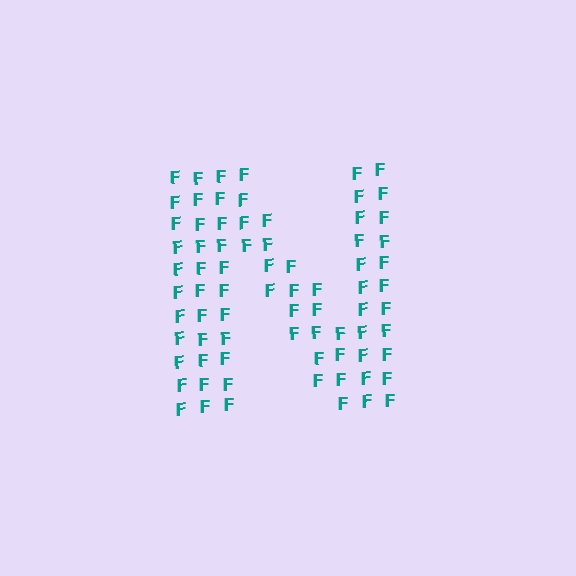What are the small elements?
The small elements are letter F's.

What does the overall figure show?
The overall figure shows the letter N.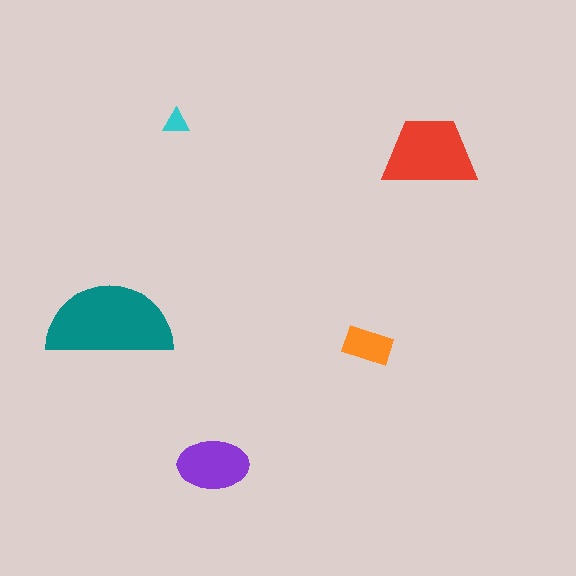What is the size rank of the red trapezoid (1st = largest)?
2nd.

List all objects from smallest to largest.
The cyan triangle, the orange rectangle, the purple ellipse, the red trapezoid, the teal semicircle.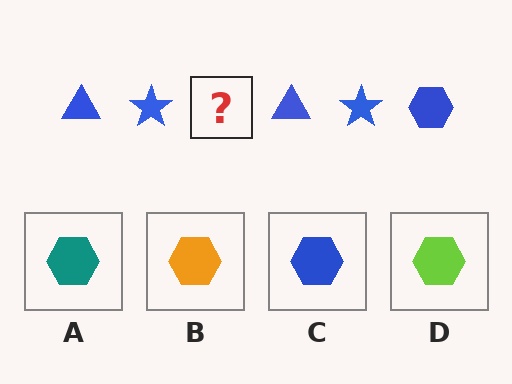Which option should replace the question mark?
Option C.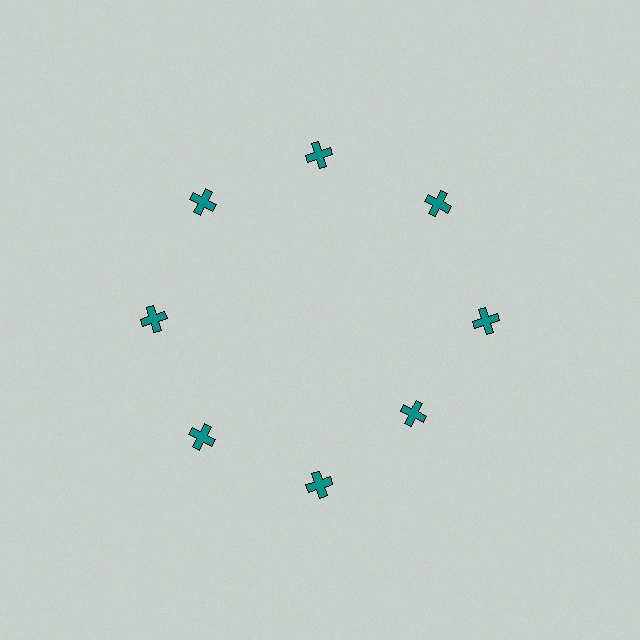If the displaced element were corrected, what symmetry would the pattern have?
It would have 8-fold rotational symmetry — the pattern would map onto itself every 45 degrees.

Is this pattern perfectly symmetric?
No. The 8 teal crosses are arranged in a ring, but one element near the 4 o'clock position is pulled inward toward the center, breaking the 8-fold rotational symmetry.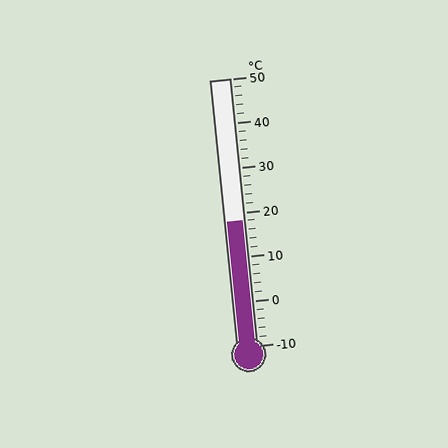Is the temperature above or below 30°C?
The temperature is below 30°C.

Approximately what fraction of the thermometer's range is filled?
The thermometer is filled to approximately 45% of its range.